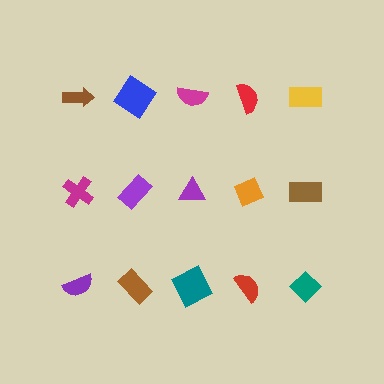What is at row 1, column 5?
A yellow rectangle.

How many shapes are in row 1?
5 shapes.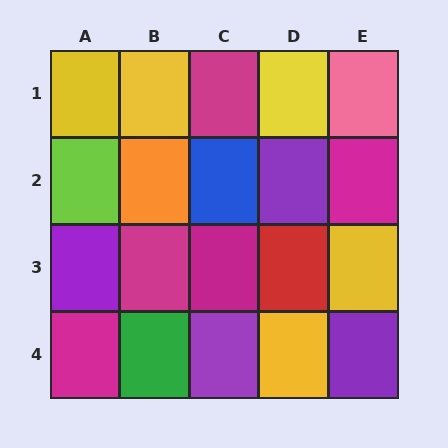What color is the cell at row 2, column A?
Lime.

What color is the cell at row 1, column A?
Yellow.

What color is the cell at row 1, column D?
Yellow.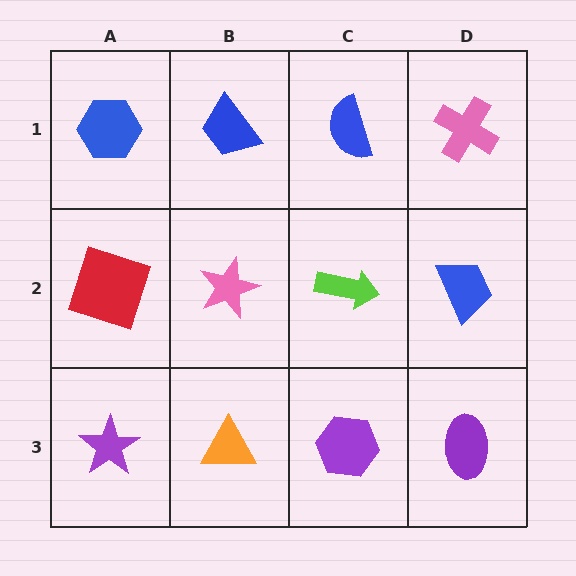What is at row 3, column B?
An orange triangle.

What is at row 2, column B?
A pink star.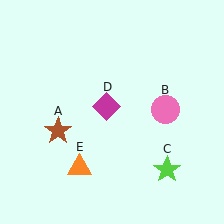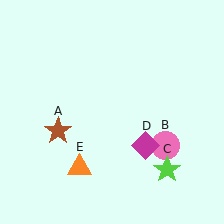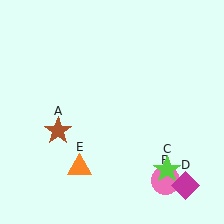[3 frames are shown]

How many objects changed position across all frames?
2 objects changed position: pink circle (object B), magenta diamond (object D).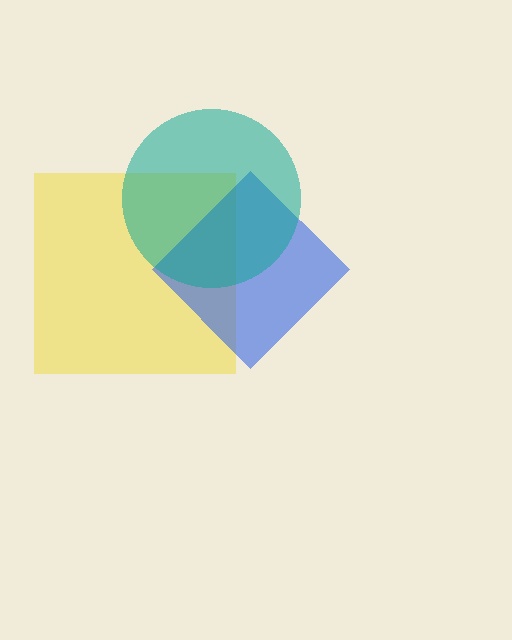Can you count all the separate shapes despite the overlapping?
Yes, there are 3 separate shapes.